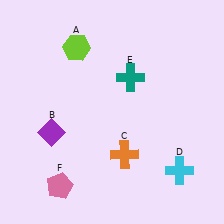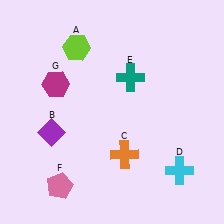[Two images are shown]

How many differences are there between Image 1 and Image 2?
There is 1 difference between the two images.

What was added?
A magenta hexagon (G) was added in Image 2.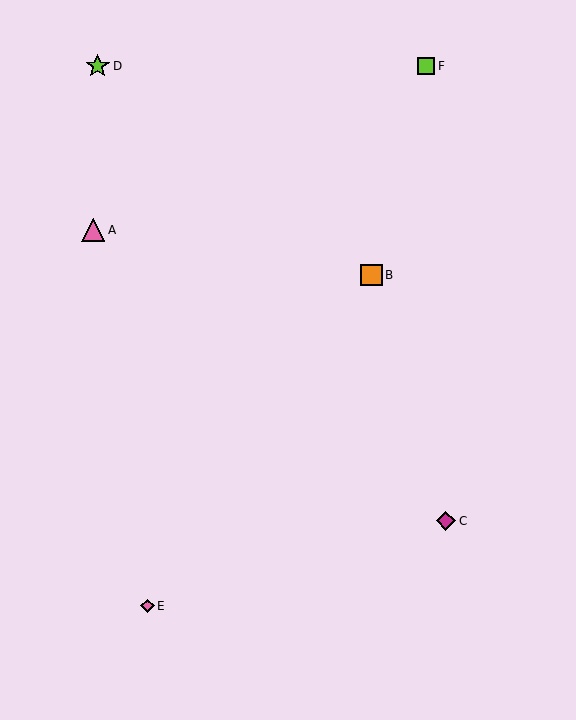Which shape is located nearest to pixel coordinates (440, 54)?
The lime square (labeled F) at (426, 66) is nearest to that location.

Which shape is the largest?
The lime star (labeled D) is the largest.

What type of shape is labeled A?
Shape A is a pink triangle.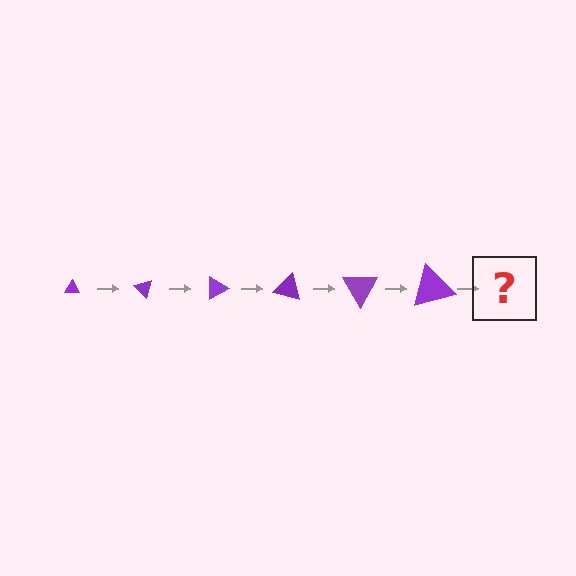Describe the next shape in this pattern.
It should be a triangle, larger than the previous one and rotated 270 degrees from the start.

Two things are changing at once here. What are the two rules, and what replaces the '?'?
The two rules are that the triangle grows larger each step and it rotates 45 degrees each step. The '?' should be a triangle, larger than the previous one and rotated 270 degrees from the start.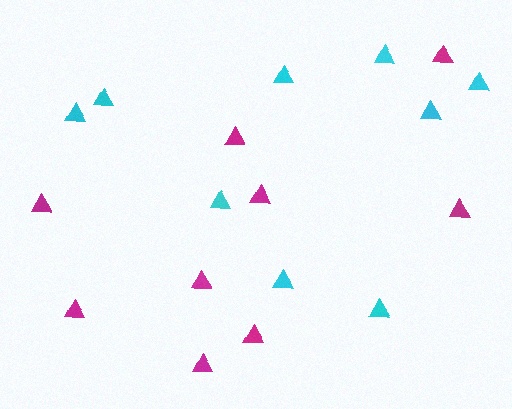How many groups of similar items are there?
There are 2 groups: one group of magenta triangles (9) and one group of cyan triangles (9).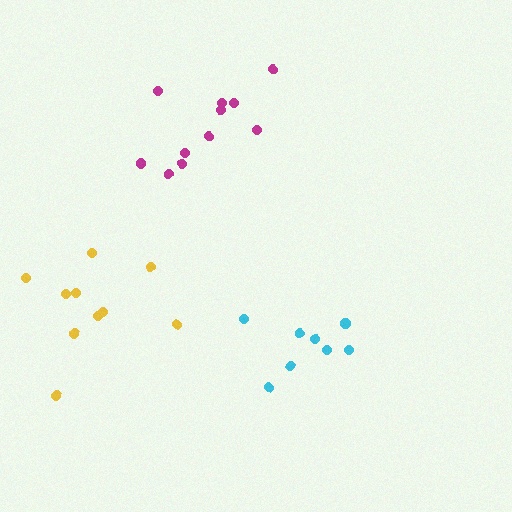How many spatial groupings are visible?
There are 3 spatial groupings.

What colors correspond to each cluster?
The clusters are colored: cyan, yellow, magenta.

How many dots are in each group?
Group 1: 8 dots, Group 2: 10 dots, Group 3: 11 dots (29 total).